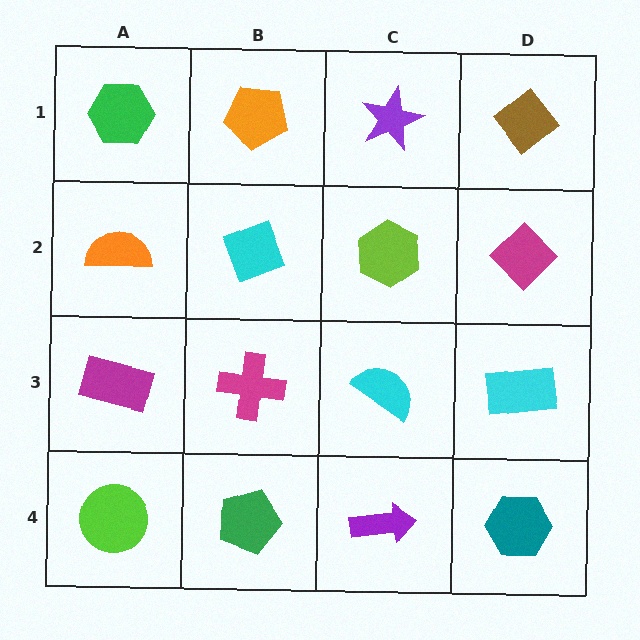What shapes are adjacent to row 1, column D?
A magenta diamond (row 2, column D), a purple star (row 1, column C).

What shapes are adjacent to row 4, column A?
A magenta rectangle (row 3, column A), a green pentagon (row 4, column B).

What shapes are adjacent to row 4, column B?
A magenta cross (row 3, column B), a lime circle (row 4, column A), a purple arrow (row 4, column C).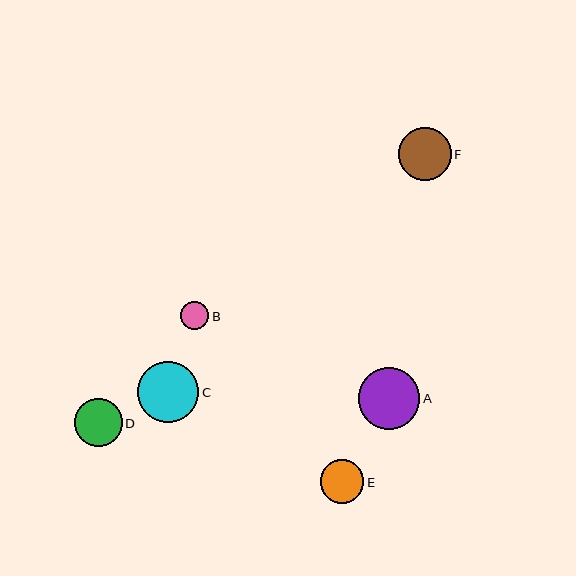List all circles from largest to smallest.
From largest to smallest: A, C, F, D, E, B.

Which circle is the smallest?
Circle B is the smallest with a size of approximately 28 pixels.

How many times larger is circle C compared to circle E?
Circle C is approximately 1.4 times the size of circle E.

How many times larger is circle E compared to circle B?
Circle E is approximately 1.6 times the size of circle B.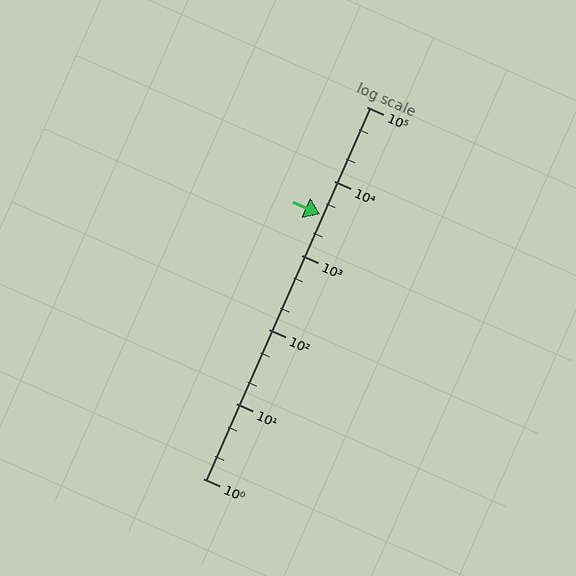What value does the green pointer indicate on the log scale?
The pointer indicates approximately 3600.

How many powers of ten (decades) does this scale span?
The scale spans 5 decades, from 1 to 100000.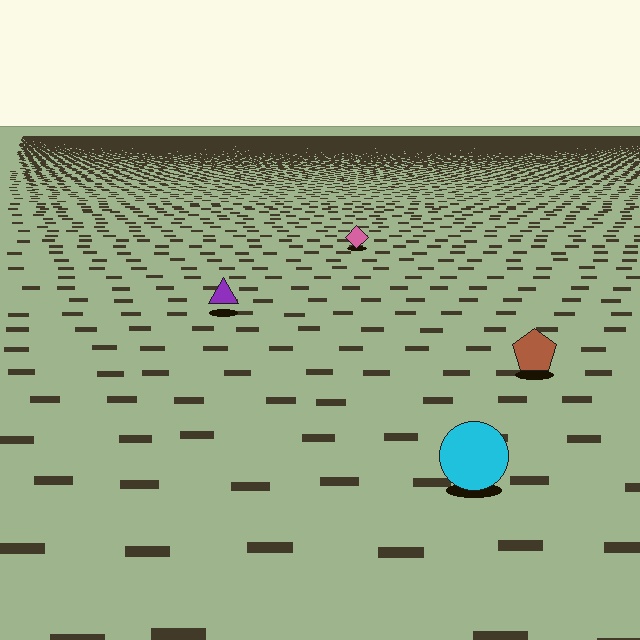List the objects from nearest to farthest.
From nearest to farthest: the cyan circle, the brown pentagon, the purple triangle, the pink diamond.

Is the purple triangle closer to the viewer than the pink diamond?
Yes. The purple triangle is closer — you can tell from the texture gradient: the ground texture is coarser near it.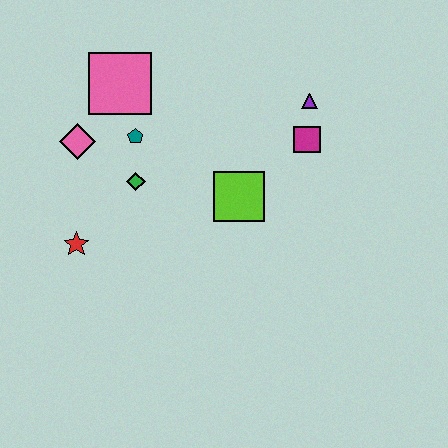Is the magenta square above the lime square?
Yes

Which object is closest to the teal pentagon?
The green diamond is closest to the teal pentagon.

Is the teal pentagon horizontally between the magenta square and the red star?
Yes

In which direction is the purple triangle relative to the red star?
The purple triangle is to the right of the red star.